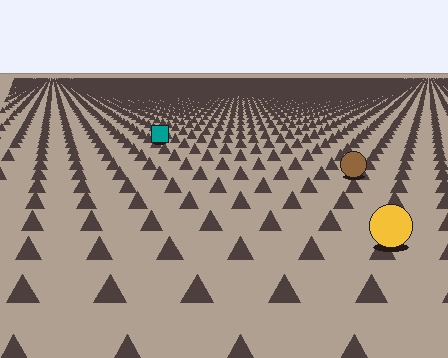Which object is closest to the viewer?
The yellow circle is closest. The texture marks near it are larger and more spread out.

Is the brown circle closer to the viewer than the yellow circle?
No. The yellow circle is closer — you can tell from the texture gradient: the ground texture is coarser near it.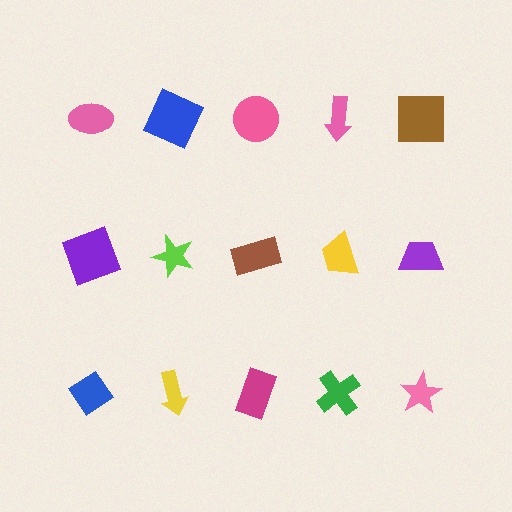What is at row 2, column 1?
A purple square.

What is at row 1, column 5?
A brown square.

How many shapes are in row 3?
5 shapes.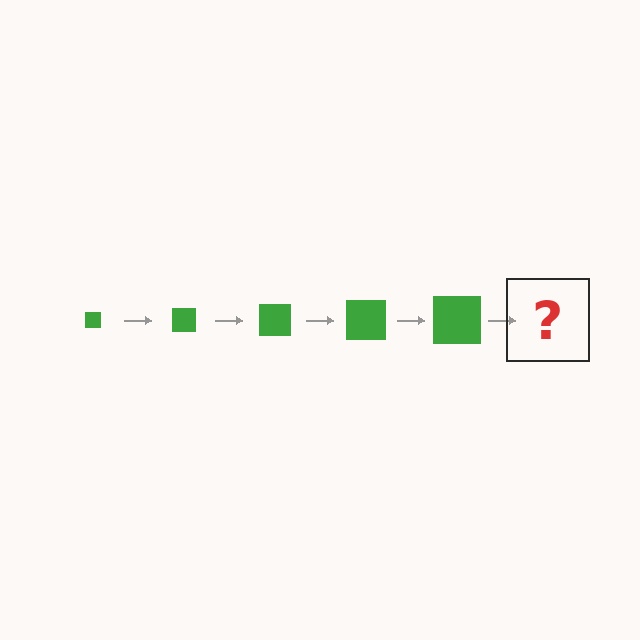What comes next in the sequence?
The next element should be a green square, larger than the previous one.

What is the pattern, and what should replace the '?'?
The pattern is that the square gets progressively larger each step. The '?' should be a green square, larger than the previous one.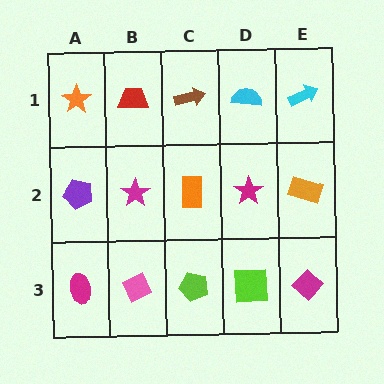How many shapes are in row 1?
5 shapes.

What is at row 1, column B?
A red trapezoid.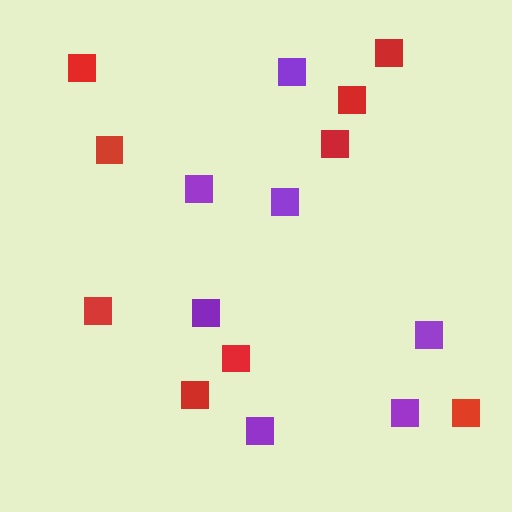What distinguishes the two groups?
There are 2 groups: one group of red squares (9) and one group of purple squares (7).